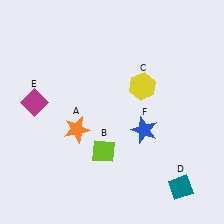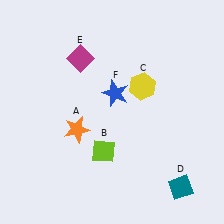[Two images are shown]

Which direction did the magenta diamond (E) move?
The magenta diamond (E) moved right.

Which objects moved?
The objects that moved are: the magenta diamond (E), the blue star (F).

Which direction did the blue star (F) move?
The blue star (F) moved up.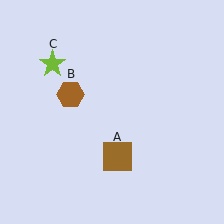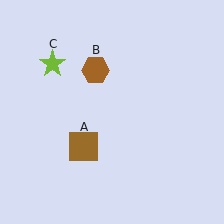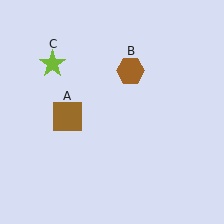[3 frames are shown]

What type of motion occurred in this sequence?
The brown square (object A), brown hexagon (object B) rotated clockwise around the center of the scene.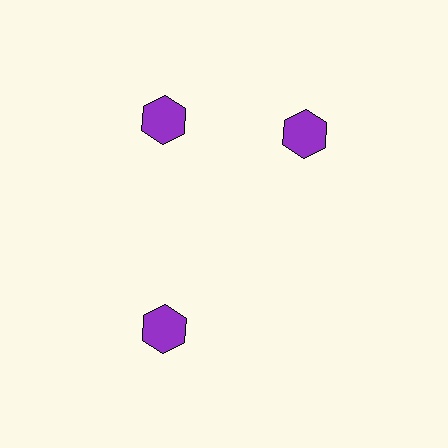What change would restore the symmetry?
The symmetry would be restored by rotating it back into even spacing with its neighbors so that all 3 hexagons sit at equal angles and equal distance from the center.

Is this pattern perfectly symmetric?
No. The 3 purple hexagons are arranged in a ring, but one element near the 3 o'clock position is rotated out of alignment along the ring, breaking the 3-fold rotational symmetry.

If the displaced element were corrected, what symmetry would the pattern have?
It would have 3-fold rotational symmetry — the pattern would map onto itself every 120 degrees.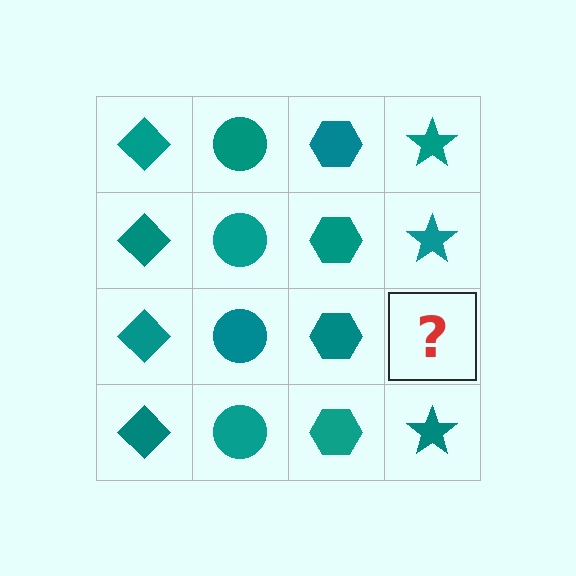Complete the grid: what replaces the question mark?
The question mark should be replaced with a teal star.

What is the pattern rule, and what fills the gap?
The rule is that each column has a consistent shape. The gap should be filled with a teal star.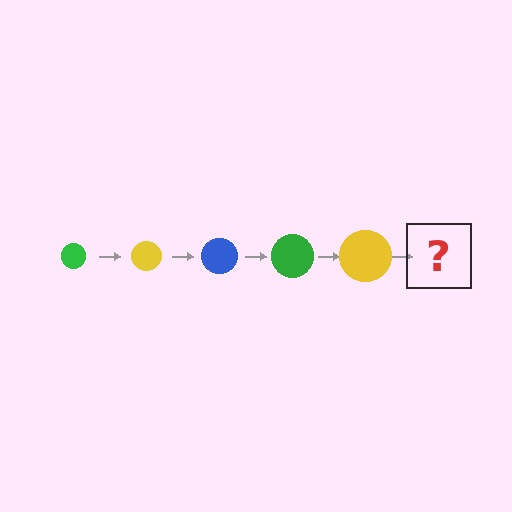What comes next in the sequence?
The next element should be a blue circle, larger than the previous one.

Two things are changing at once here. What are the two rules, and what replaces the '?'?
The two rules are that the circle grows larger each step and the color cycles through green, yellow, and blue. The '?' should be a blue circle, larger than the previous one.